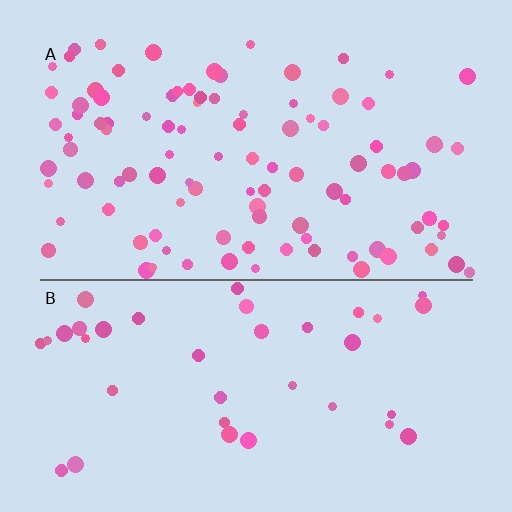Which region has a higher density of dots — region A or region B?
A (the top).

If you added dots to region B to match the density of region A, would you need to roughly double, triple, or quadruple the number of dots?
Approximately triple.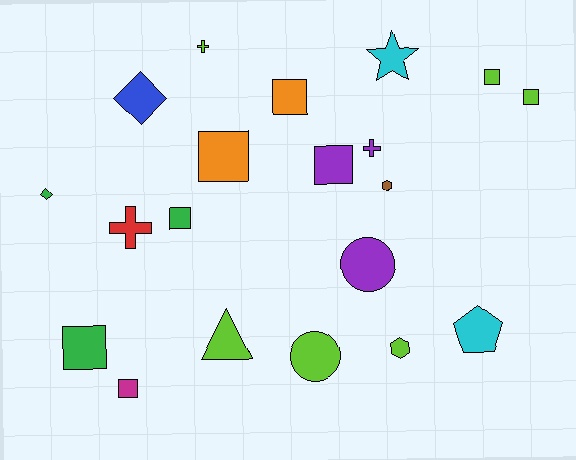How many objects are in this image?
There are 20 objects.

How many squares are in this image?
There are 8 squares.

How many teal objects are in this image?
There are no teal objects.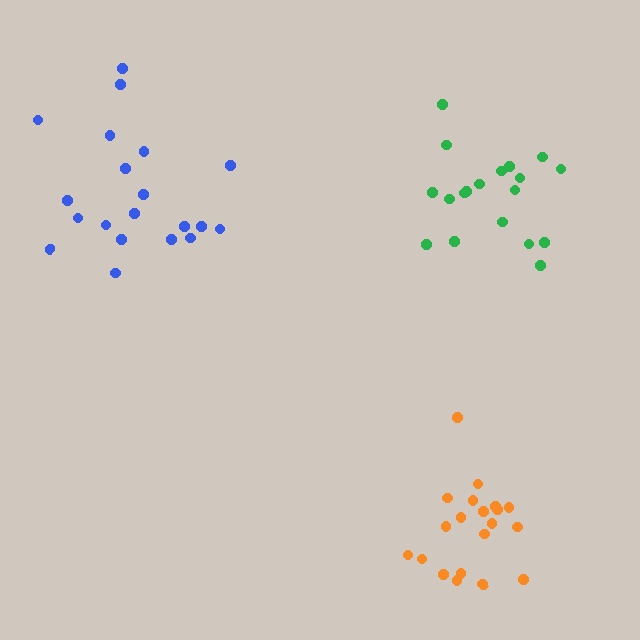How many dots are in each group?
Group 1: 20 dots, Group 2: 19 dots, Group 3: 20 dots (59 total).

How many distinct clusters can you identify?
There are 3 distinct clusters.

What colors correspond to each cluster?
The clusters are colored: orange, green, blue.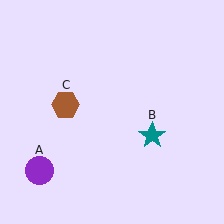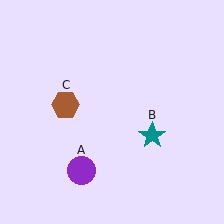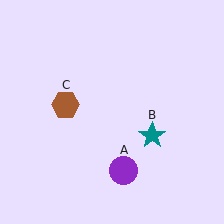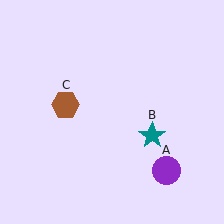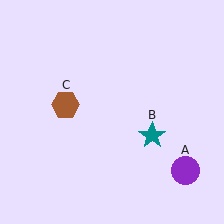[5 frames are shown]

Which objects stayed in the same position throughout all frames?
Teal star (object B) and brown hexagon (object C) remained stationary.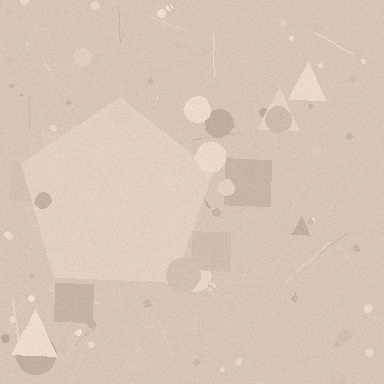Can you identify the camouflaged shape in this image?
The camouflaged shape is a pentagon.